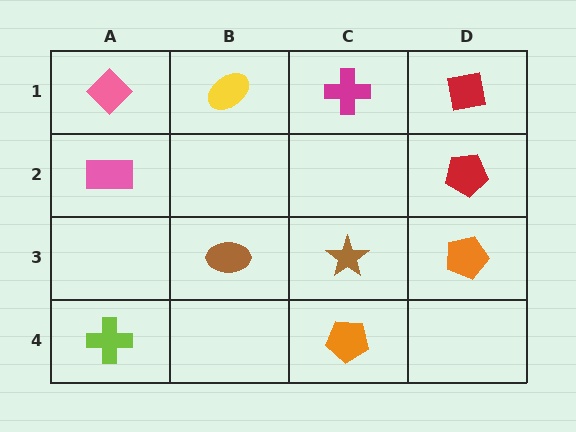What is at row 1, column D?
A red square.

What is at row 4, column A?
A lime cross.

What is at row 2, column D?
A red pentagon.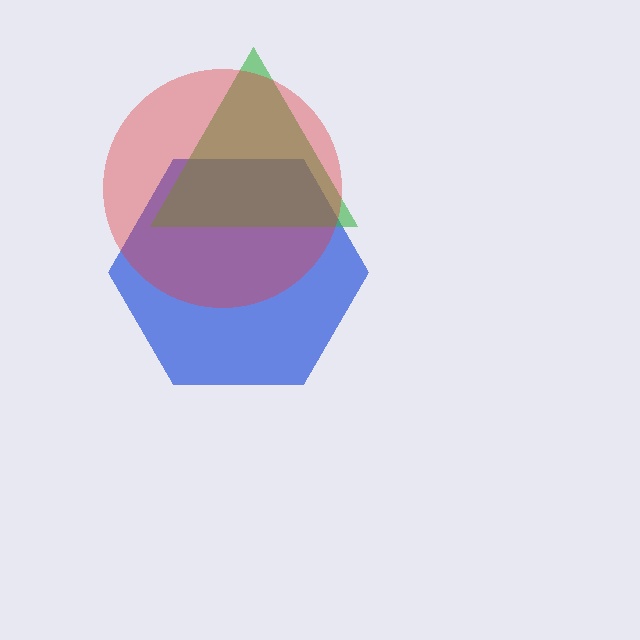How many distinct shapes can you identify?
There are 3 distinct shapes: a blue hexagon, a green triangle, a red circle.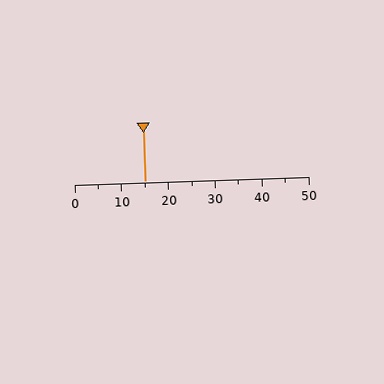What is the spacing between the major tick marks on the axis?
The major ticks are spaced 10 apart.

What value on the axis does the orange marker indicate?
The marker indicates approximately 15.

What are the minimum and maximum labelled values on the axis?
The axis runs from 0 to 50.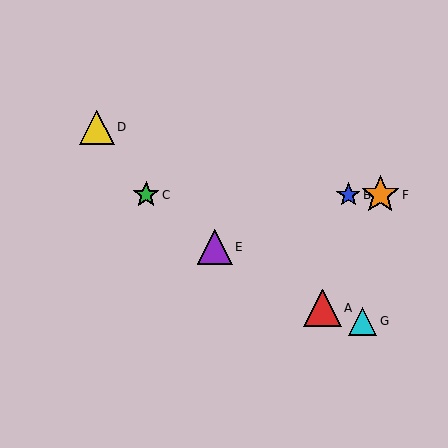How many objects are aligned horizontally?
3 objects (B, C, F) are aligned horizontally.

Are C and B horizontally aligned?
Yes, both are at y≈195.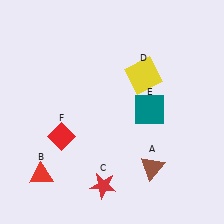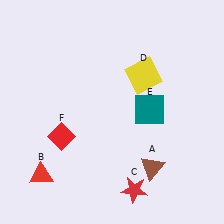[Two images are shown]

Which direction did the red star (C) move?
The red star (C) moved right.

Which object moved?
The red star (C) moved right.